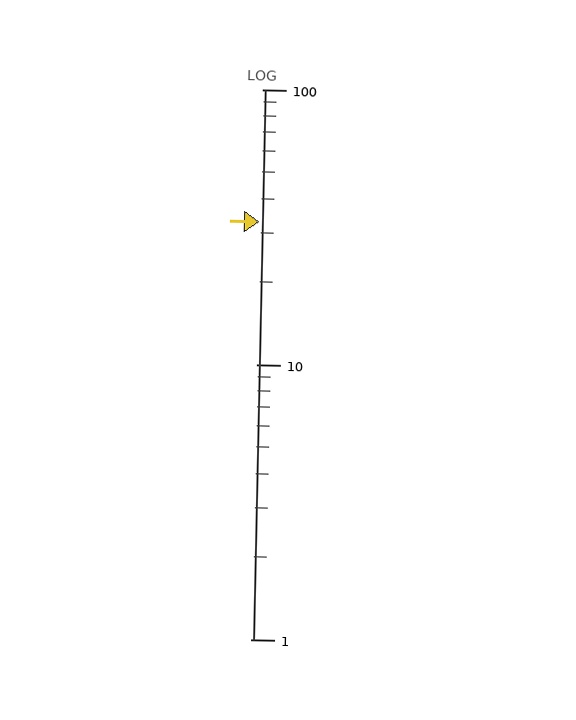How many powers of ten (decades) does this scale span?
The scale spans 2 decades, from 1 to 100.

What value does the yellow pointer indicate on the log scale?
The pointer indicates approximately 33.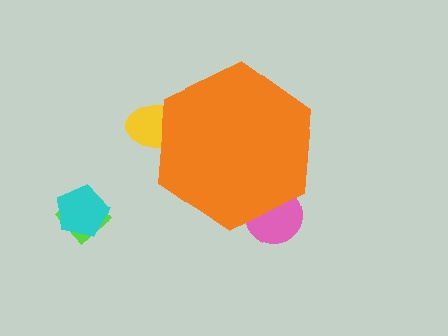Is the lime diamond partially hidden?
No, the lime diamond is fully visible.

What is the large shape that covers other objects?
An orange hexagon.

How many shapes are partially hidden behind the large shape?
2 shapes are partially hidden.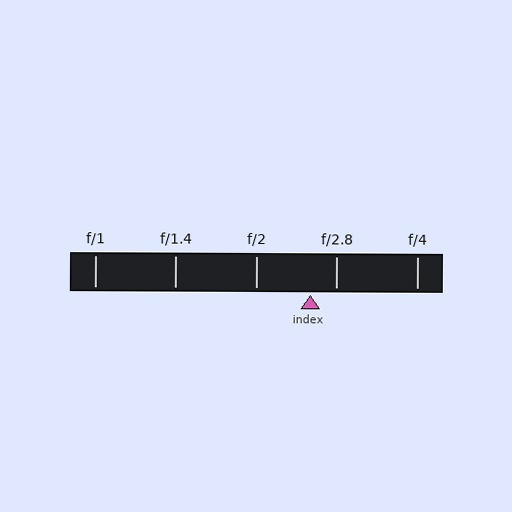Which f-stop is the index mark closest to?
The index mark is closest to f/2.8.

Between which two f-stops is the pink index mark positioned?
The index mark is between f/2 and f/2.8.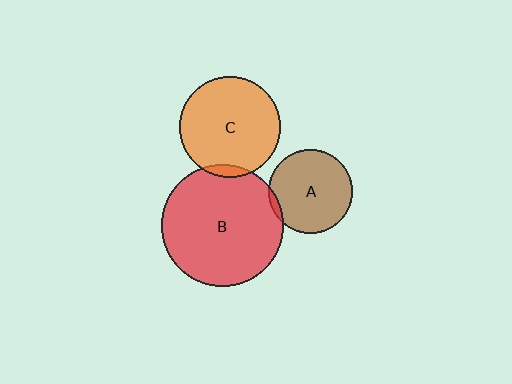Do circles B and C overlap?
Yes.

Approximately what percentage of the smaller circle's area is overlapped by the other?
Approximately 5%.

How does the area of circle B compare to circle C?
Approximately 1.5 times.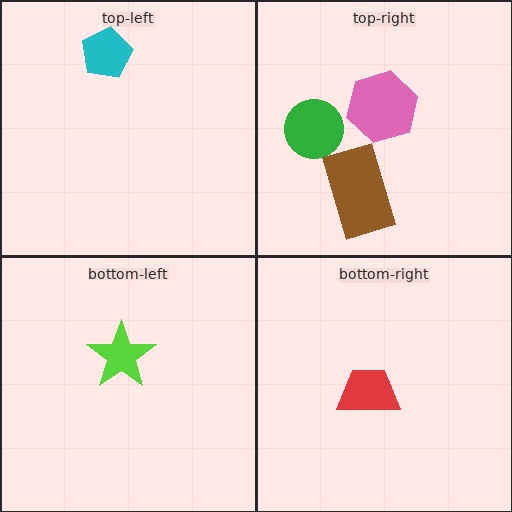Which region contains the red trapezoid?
The bottom-right region.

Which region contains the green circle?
The top-right region.